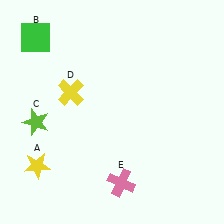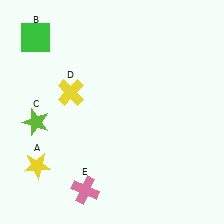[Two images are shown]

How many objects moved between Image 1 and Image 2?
1 object moved between the two images.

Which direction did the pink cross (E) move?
The pink cross (E) moved left.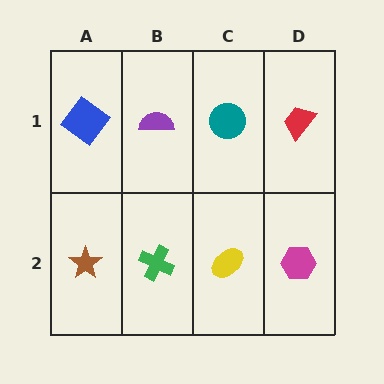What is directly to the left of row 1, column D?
A teal circle.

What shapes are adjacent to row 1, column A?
A brown star (row 2, column A), a purple semicircle (row 1, column B).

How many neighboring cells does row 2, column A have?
2.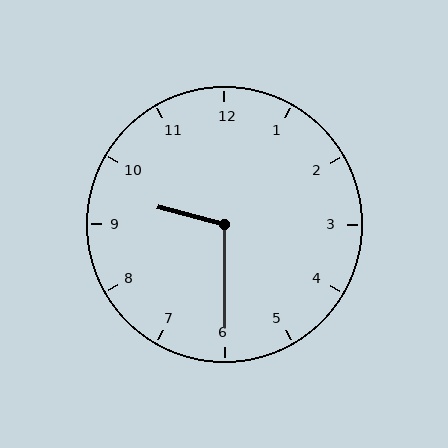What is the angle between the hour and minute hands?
Approximately 105 degrees.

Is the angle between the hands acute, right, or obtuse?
It is obtuse.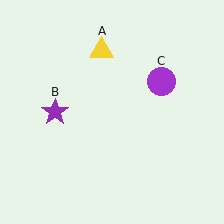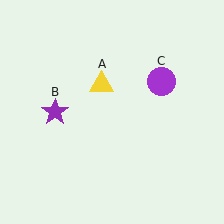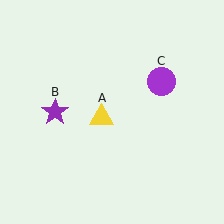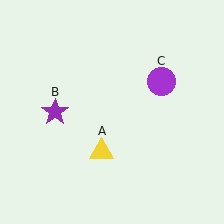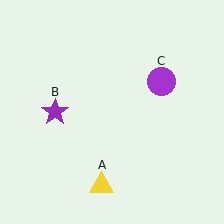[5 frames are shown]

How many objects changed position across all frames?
1 object changed position: yellow triangle (object A).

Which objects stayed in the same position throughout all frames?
Purple star (object B) and purple circle (object C) remained stationary.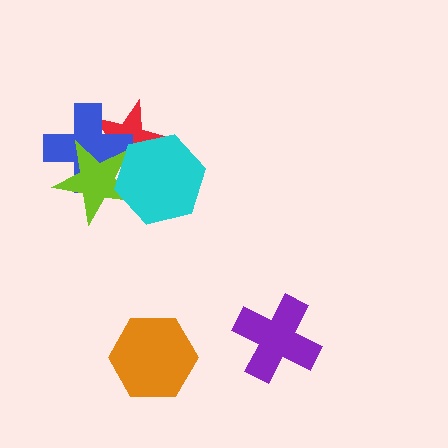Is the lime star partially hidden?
Yes, it is partially covered by another shape.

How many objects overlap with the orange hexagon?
0 objects overlap with the orange hexagon.